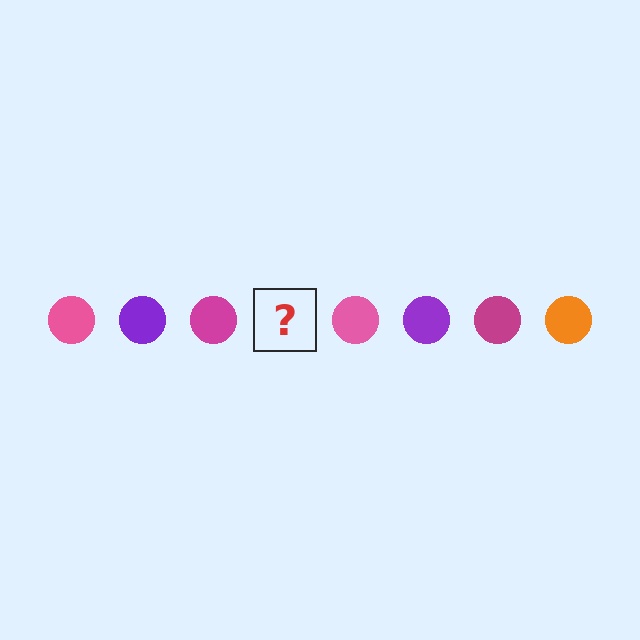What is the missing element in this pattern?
The missing element is an orange circle.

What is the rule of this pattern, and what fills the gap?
The rule is that the pattern cycles through pink, purple, magenta, orange circles. The gap should be filled with an orange circle.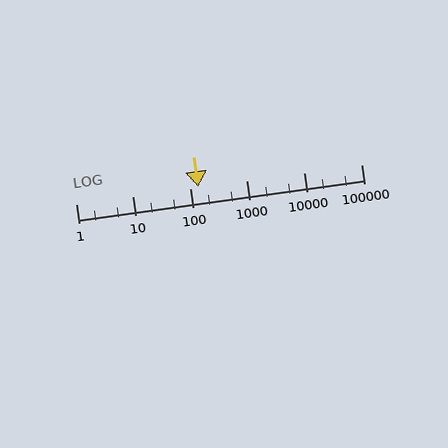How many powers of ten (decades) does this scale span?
The scale spans 5 decades, from 1 to 100000.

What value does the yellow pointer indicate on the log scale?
The pointer indicates approximately 140.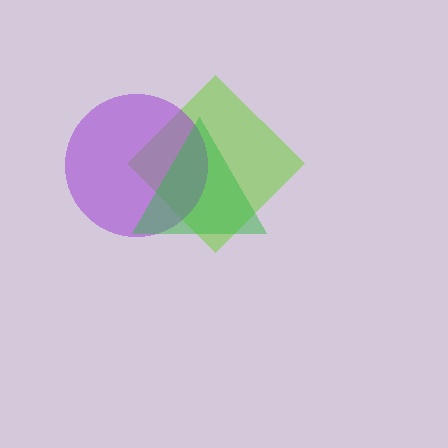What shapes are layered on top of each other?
The layered shapes are: a lime diamond, a purple circle, a green triangle.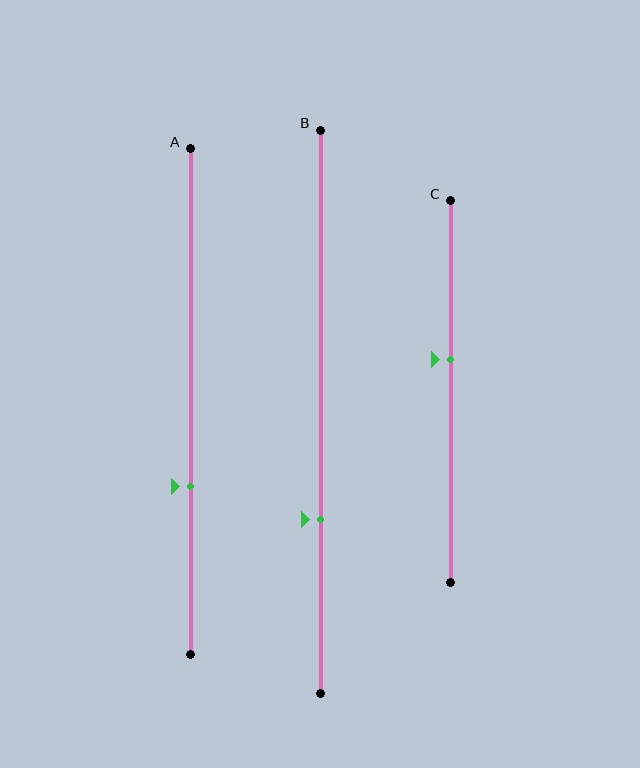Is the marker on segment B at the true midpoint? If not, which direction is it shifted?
No, the marker on segment B is shifted downward by about 19% of the segment length.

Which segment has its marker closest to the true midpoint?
Segment C has its marker closest to the true midpoint.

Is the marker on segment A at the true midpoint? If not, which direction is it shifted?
No, the marker on segment A is shifted downward by about 17% of the segment length.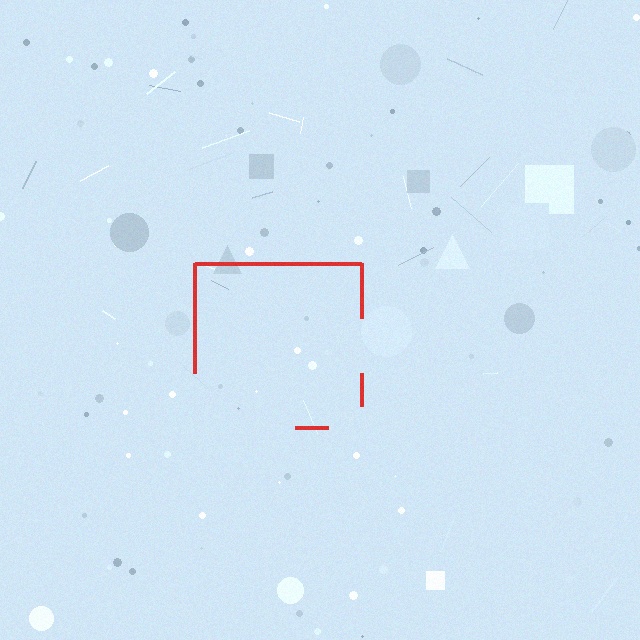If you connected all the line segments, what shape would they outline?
They would outline a square.